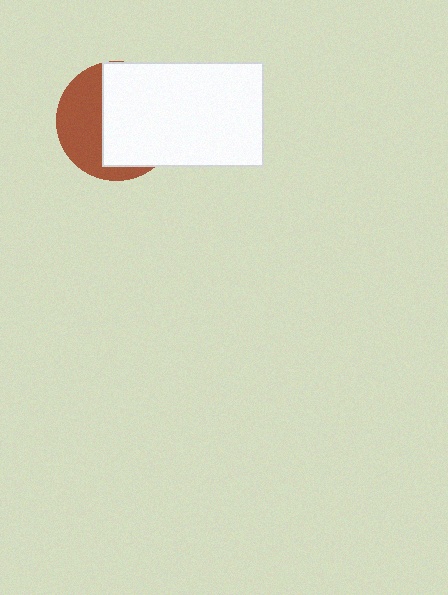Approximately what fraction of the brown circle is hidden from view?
Roughly 61% of the brown circle is hidden behind the white rectangle.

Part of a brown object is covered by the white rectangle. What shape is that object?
It is a circle.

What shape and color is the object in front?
The object in front is a white rectangle.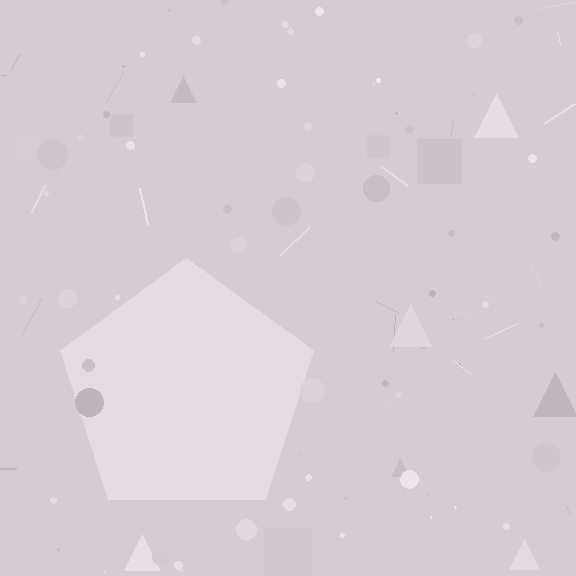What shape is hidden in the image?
A pentagon is hidden in the image.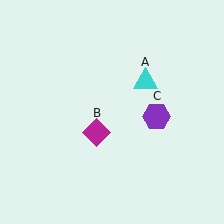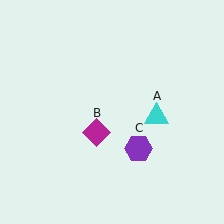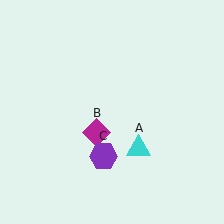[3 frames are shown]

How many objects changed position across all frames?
2 objects changed position: cyan triangle (object A), purple hexagon (object C).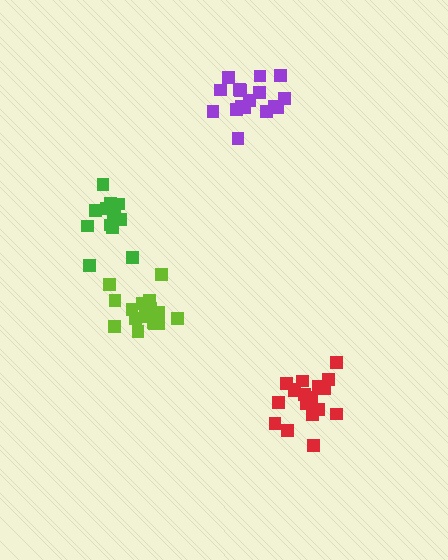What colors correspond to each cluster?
The clusters are colored: lime, red, purple, green.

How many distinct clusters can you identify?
There are 4 distinct clusters.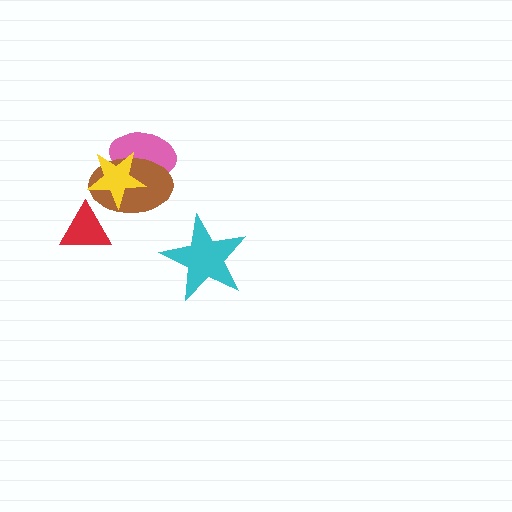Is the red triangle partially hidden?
No, no other shape covers it.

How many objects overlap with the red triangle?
1 object overlaps with the red triangle.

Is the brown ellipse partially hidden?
Yes, it is partially covered by another shape.